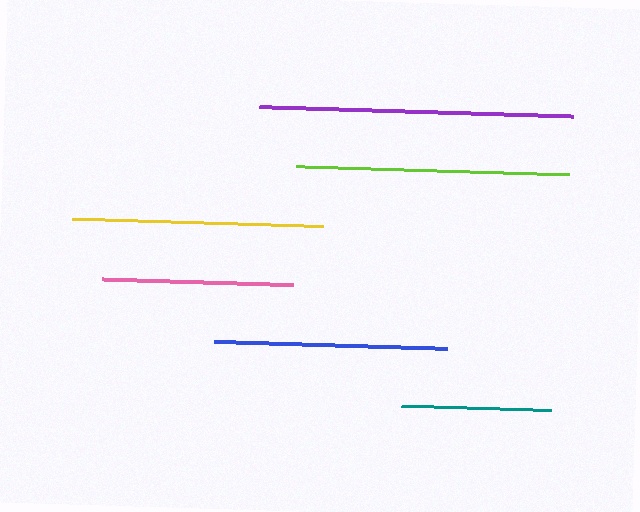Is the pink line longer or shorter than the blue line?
The blue line is longer than the pink line.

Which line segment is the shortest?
The teal line is the shortest at approximately 150 pixels.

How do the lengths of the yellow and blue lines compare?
The yellow and blue lines are approximately the same length.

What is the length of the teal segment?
The teal segment is approximately 150 pixels long.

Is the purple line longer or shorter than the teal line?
The purple line is longer than the teal line.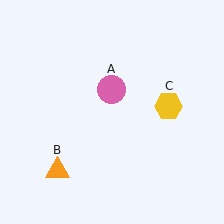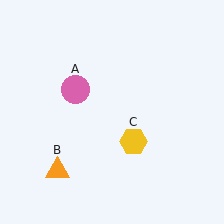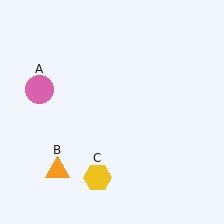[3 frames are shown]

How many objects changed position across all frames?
2 objects changed position: pink circle (object A), yellow hexagon (object C).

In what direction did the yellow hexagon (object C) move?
The yellow hexagon (object C) moved down and to the left.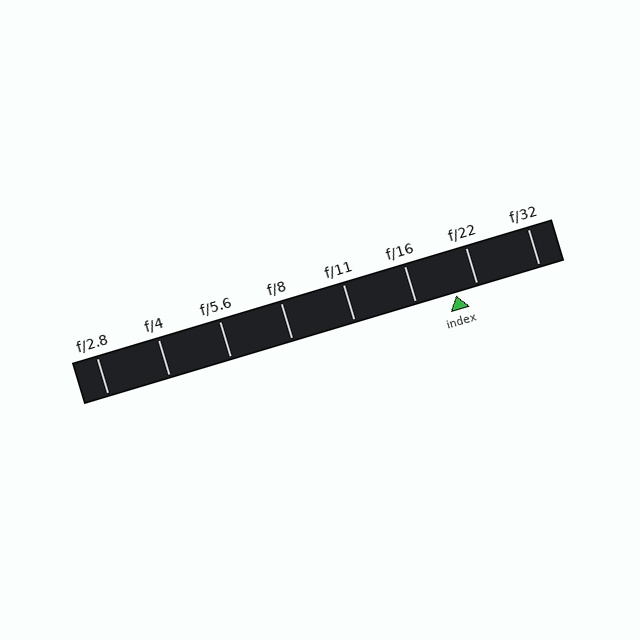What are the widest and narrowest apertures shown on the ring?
The widest aperture shown is f/2.8 and the narrowest is f/32.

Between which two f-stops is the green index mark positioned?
The index mark is between f/16 and f/22.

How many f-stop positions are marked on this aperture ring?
There are 8 f-stop positions marked.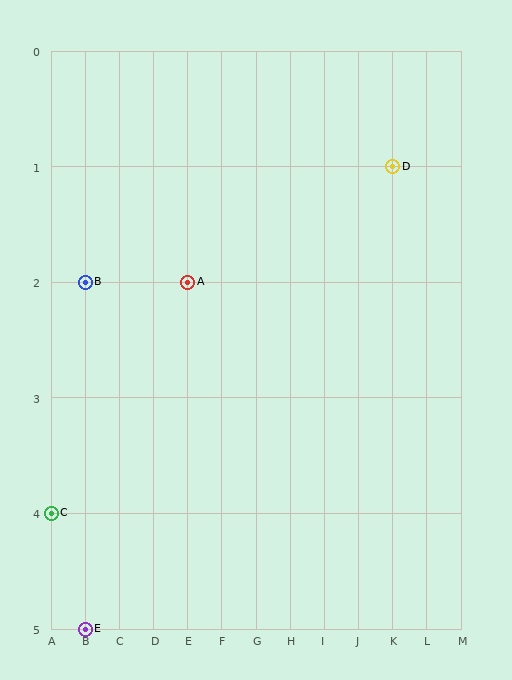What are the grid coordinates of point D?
Point D is at grid coordinates (K, 1).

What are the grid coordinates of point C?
Point C is at grid coordinates (A, 4).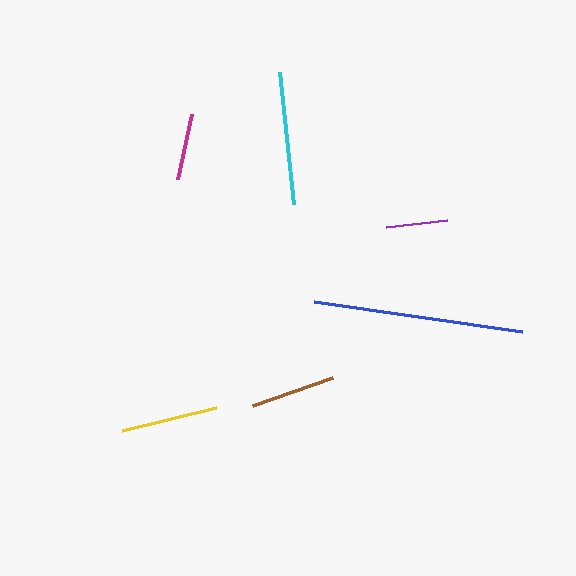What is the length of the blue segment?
The blue segment is approximately 210 pixels long.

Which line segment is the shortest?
The purple line is the shortest at approximately 61 pixels.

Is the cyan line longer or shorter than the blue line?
The blue line is longer than the cyan line.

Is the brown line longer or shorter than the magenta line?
The brown line is longer than the magenta line.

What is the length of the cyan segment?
The cyan segment is approximately 133 pixels long.